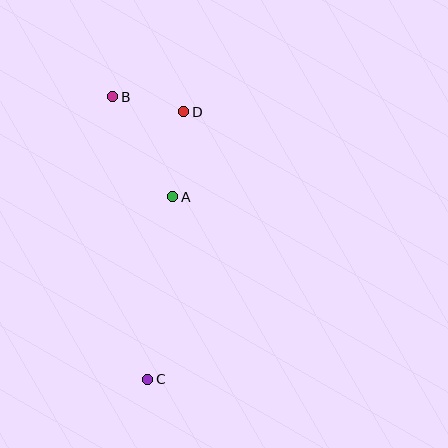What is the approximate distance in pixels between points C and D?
The distance between C and D is approximately 270 pixels.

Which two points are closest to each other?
Points B and D are closest to each other.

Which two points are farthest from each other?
Points B and C are farthest from each other.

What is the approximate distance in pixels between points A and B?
The distance between A and B is approximately 116 pixels.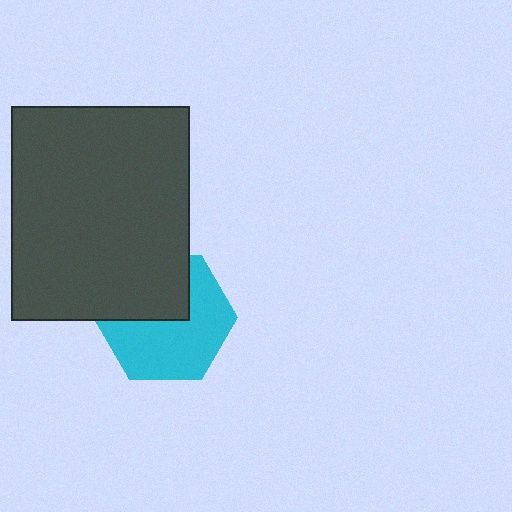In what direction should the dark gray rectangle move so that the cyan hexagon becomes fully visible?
The dark gray rectangle should move up. That is the shortest direction to clear the overlap and leave the cyan hexagon fully visible.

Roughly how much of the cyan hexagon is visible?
About half of it is visible (roughly 61%).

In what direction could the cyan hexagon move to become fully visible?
The cyan hexagon could move down. That would shift it out from behind the dark gray rectangle entirely.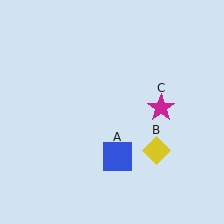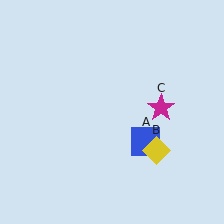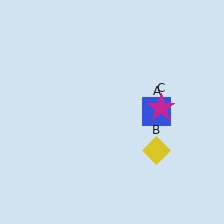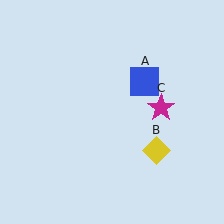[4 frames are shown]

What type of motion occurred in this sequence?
The blue square (object A) rotated counterclockwise around the center of the scene.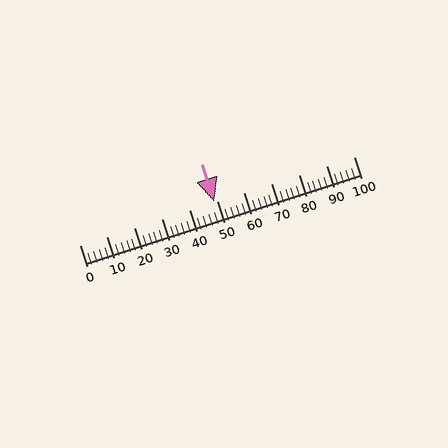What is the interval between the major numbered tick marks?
The major tick marks are spaced 10 units apart.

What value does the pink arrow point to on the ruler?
The pink arrow points to approximately 49.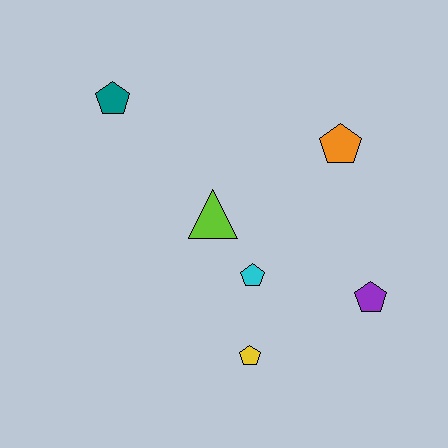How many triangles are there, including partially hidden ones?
There is 1 triangle.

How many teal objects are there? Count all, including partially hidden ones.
There is 1 teal object.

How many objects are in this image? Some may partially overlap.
There are 6 objects.